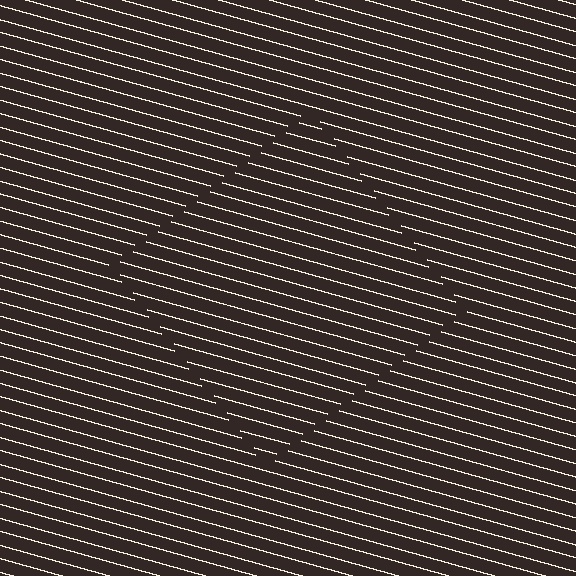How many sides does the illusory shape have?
4 sides — the line-ends trace a square.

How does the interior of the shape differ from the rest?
The interior of the shape contains the same grating, shifted by half a period — the contour is defined by the phase discontinuity where line-ends from the inner and outer gratings abut.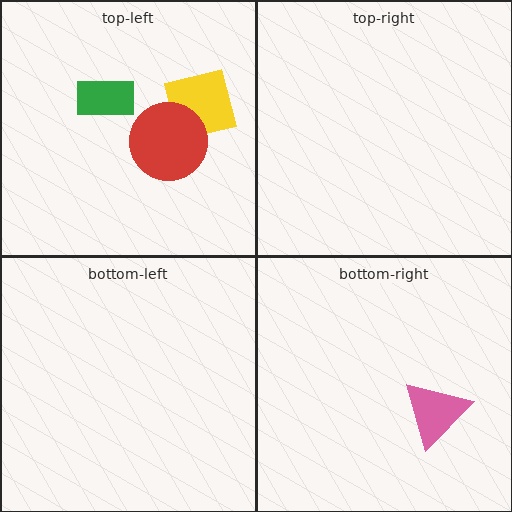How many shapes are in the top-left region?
3.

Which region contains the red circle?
The top-left region.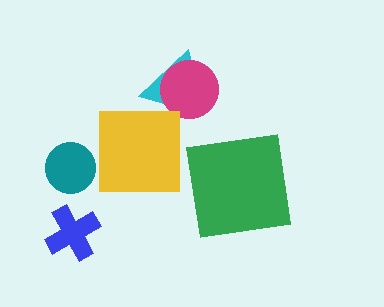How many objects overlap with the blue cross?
0 objects overlap with the blue cross.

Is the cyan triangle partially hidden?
Yes, it is partially covered by another shape.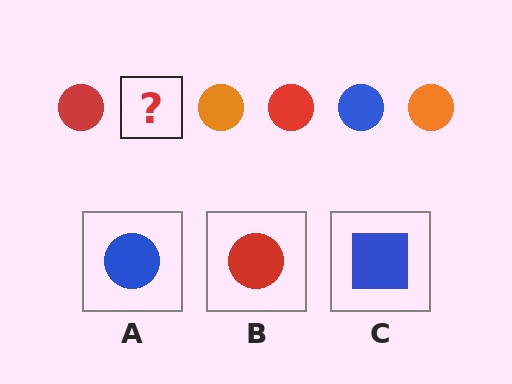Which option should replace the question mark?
Option A.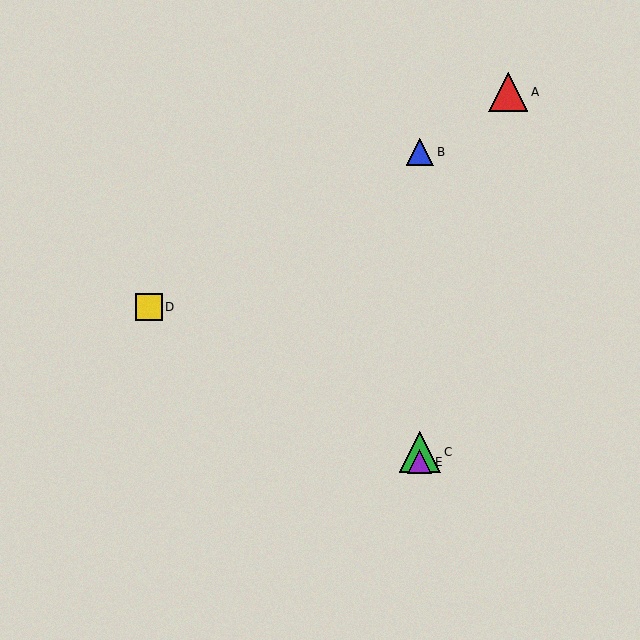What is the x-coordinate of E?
Object E is at x≈420.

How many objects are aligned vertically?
3 objects (B, C, E) are aligned vertically.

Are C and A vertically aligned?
No, C is at x≈420 and A is at x≈508.